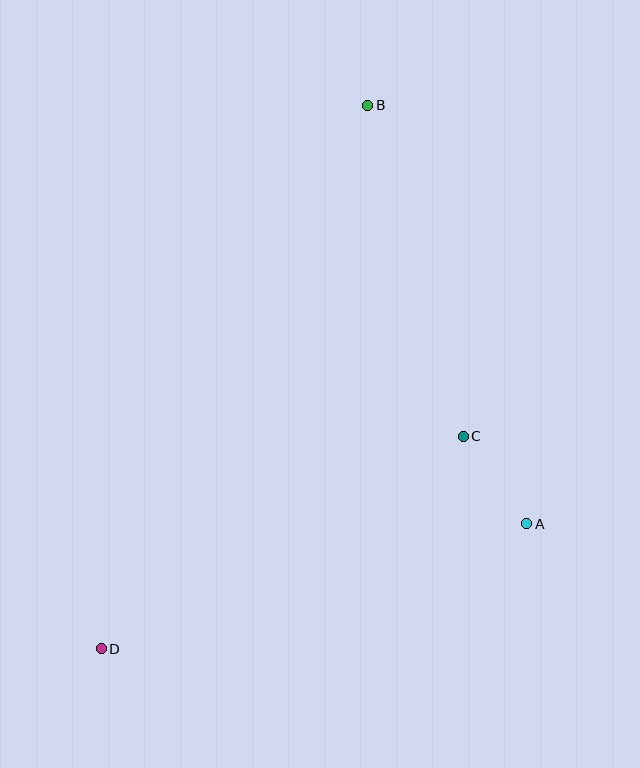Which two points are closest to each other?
Points A and C are closest to each other.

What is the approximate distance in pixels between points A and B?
The distance between A and B is approximately 448 pixels.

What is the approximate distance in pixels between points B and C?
The distance between B and C is approximately 344 pixels.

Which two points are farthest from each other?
Points B and D are farthest from each other.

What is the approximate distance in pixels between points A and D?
The distance between A and D is approximately 443 pixels.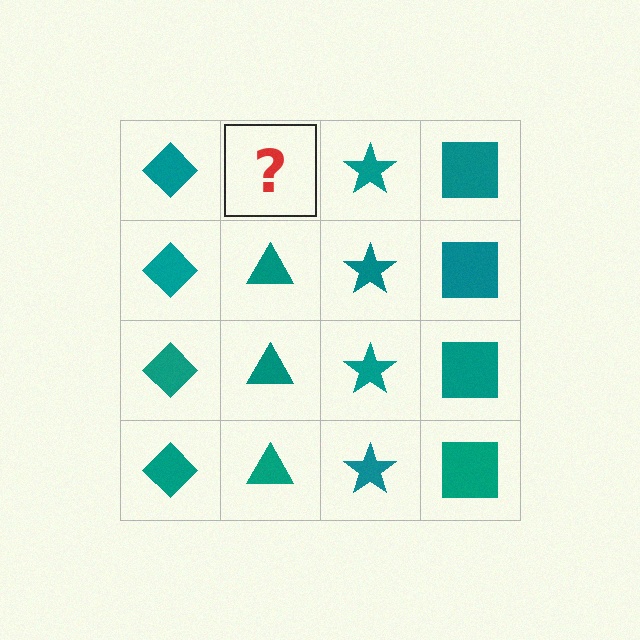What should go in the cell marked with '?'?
The missing cell should contain a teal triangle.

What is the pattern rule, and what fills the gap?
The rule is that each column has a consistent shape. The gap should be filled with a teal triangle.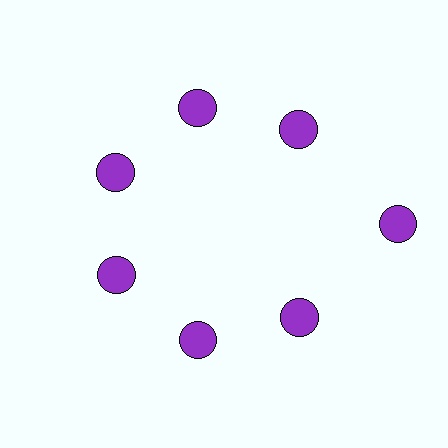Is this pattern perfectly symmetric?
No. The 7 purple circles are arranged in a ring, but one element near the 3 o'clock position is pushed outward from the center, breaking the 7-fold rotational symmetry.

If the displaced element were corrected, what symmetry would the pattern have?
It would have 7-fold rotational symmetry — the pattern would map onto itself every 51 degrees.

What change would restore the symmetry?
The symmetry would be restored by moving it inward, back onto the ring so that all 7 circles sit at equal angles and equal distance from the center.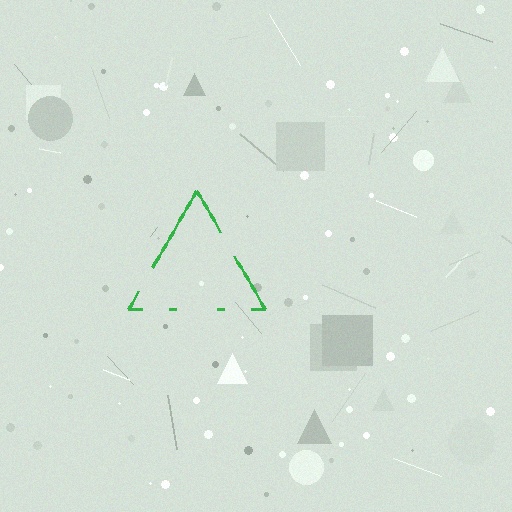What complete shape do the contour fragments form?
The contour fragments form a triangle.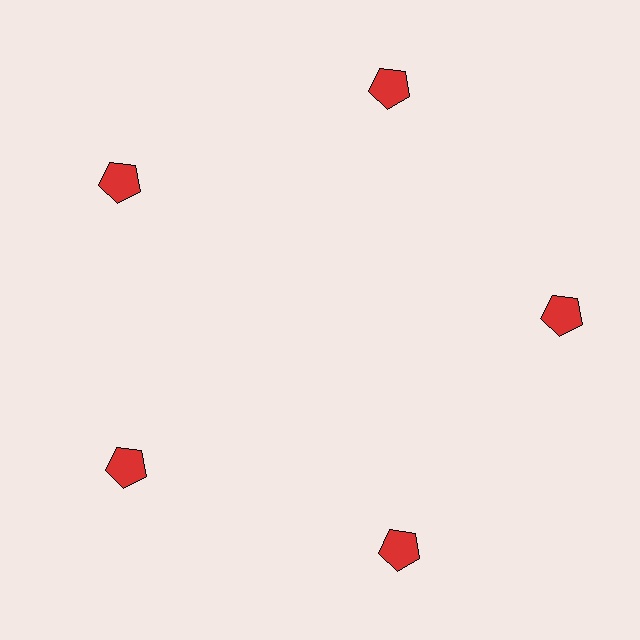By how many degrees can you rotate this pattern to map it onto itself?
The pattern maps onto itself every 72 degrees of rotation.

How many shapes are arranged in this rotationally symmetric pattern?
There are 5 shapes, arranged in 5 groups of 1.